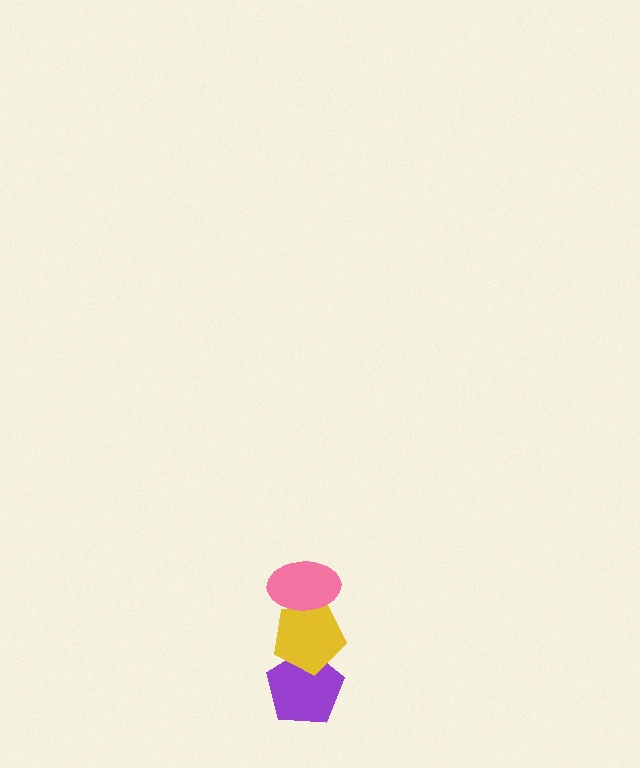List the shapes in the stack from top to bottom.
From top to bottom: the pink ellipse, the yellow pentagon, the purple pentagon.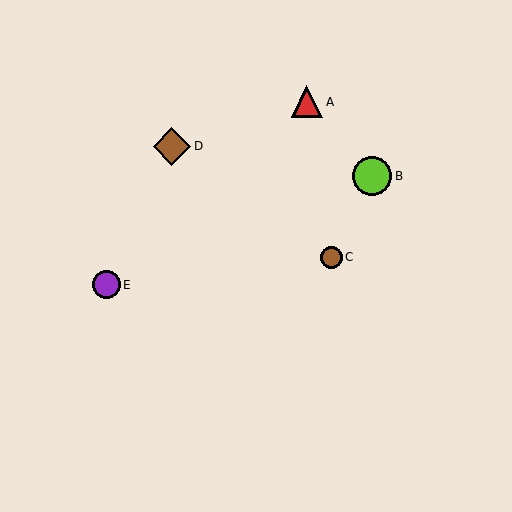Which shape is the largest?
The lime circle (labeled B) is the largest.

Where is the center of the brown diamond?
The center of the brown diamond is at (172, 146).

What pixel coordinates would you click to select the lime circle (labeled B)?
Click at (372, 176) to select the lime circle B.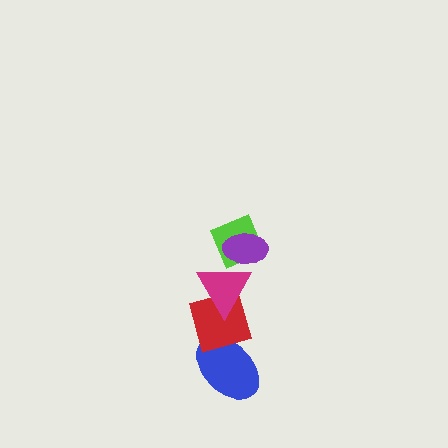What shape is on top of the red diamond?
The magenta triangle is on top of the red diamond.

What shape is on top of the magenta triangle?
The lime diamond is on top of the magenta triangle.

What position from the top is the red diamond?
The red diamond is 4th from the top.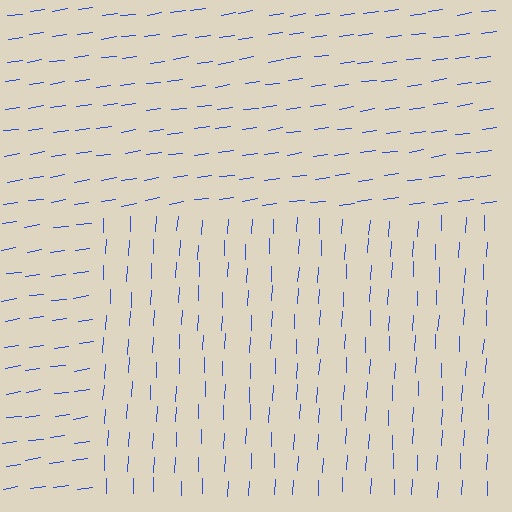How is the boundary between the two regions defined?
The boundary is defined purely by a change in line orientation (approximately 79 degrees difference). All lines are the same color and thickness.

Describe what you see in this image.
The image is filled with small blue line segments. A rectangle region in the image has lines oriented differently from the surrounding lines, creating a visible texture boundary.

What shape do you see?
I see a rectangle.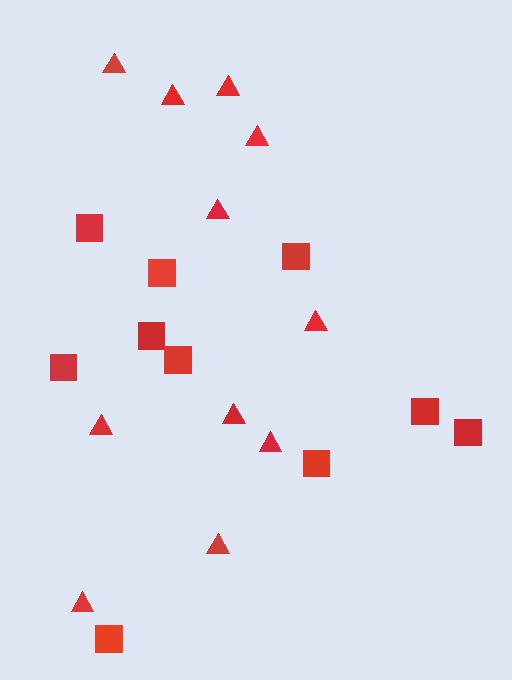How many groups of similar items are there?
There are 2 groups: one group of triangles (11) and one group of squares (10).